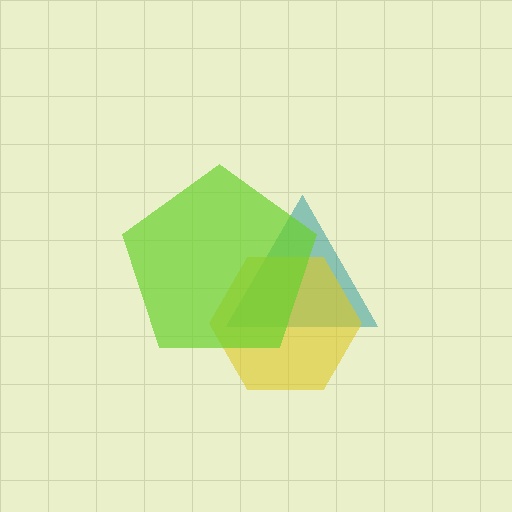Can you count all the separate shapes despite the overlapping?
Yes, there are 3 separate shapes.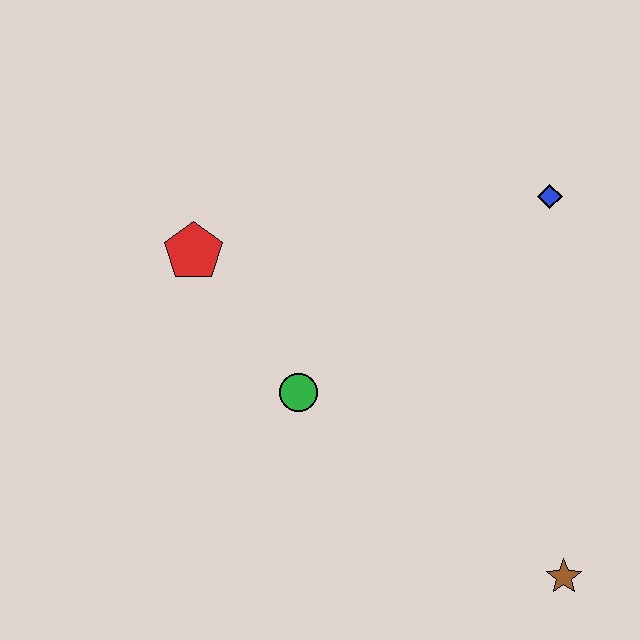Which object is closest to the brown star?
The green circle is closest to the brown star.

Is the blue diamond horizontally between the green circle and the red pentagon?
No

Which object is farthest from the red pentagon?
The brown star is farthest from the red pentagon.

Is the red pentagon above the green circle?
Yes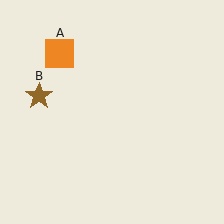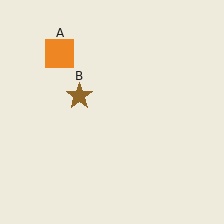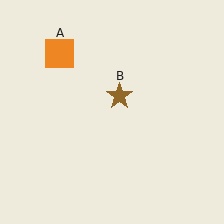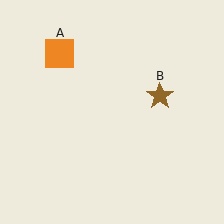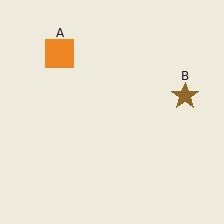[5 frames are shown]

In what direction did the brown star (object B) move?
The brown star (object B) moved right.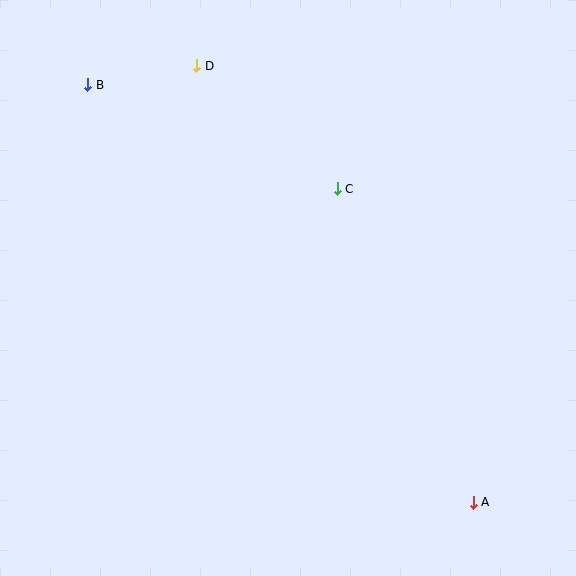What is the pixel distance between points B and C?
The distance between B and C is 270 pixels.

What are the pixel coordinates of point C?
Point C is at (337, 189).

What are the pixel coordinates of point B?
Point B is at (88, 85).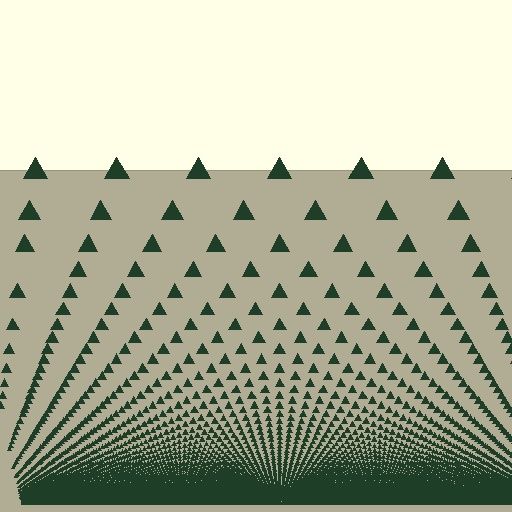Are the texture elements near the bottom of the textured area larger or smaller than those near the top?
Smaller. The gradient is inverted — elements near the bottom are smaller and denser.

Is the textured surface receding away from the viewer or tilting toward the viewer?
The surface appears to tilt toward the viewer. Texture elements get larger and sparser toward the top.